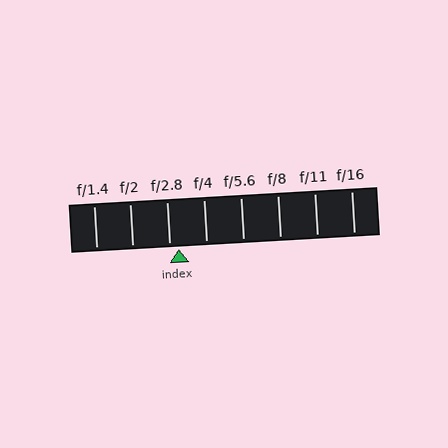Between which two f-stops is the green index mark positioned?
The index mark is between f/2.8 and f/4.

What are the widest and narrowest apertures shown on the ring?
The widest aperture shown is f/1.4 and the narrowest is f/16.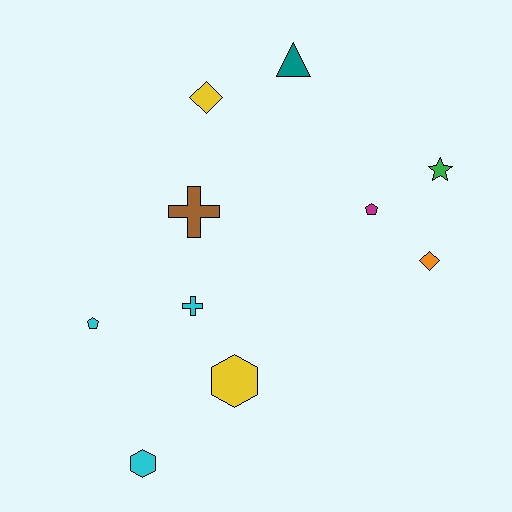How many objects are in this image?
There are 10 objects.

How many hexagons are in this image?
There are 2 hexagons.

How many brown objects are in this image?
There is 1 brown object.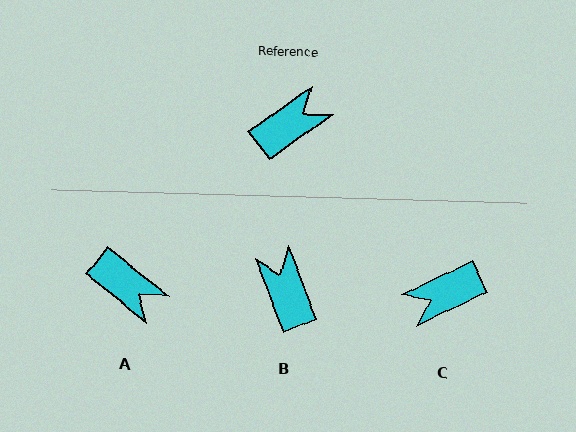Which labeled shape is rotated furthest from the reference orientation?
C, about 171 degrees away.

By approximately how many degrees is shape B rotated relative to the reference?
Approximately 76 degrees counter-clockwise.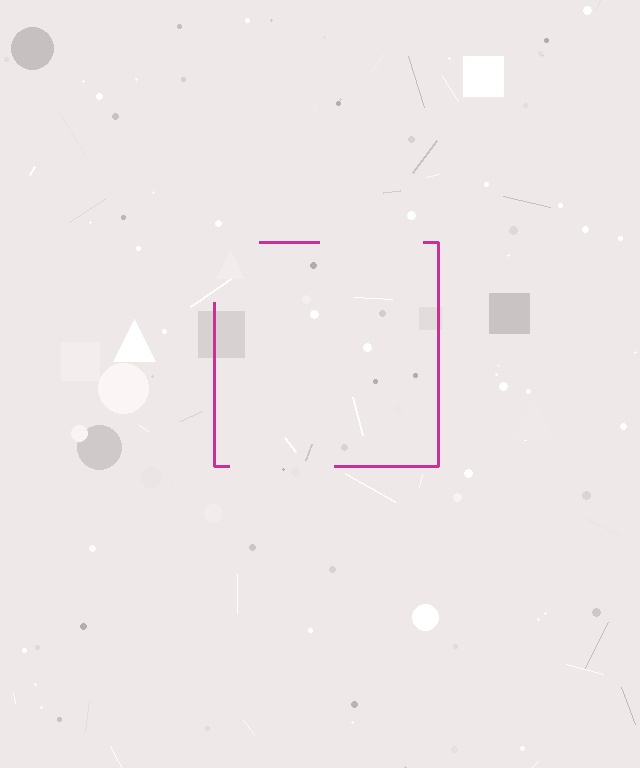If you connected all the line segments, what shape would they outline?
They would outline a square.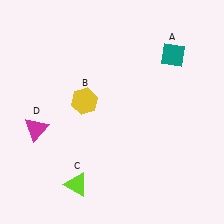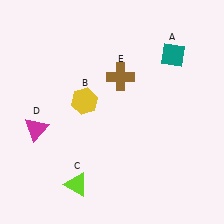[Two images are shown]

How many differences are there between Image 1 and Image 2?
There is 1 difference between the two images.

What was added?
A brown cross (E) was added in Image 2.